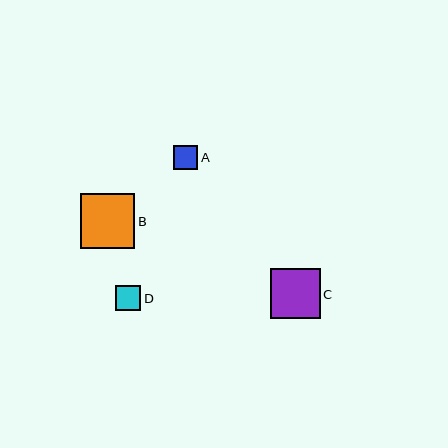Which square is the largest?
Square B is the largest with a size of approximately 55 pixels.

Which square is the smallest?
Square A is the smallest with a size of approximately 24 pixels.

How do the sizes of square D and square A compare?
Square D and square A are approximately the same size.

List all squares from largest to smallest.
From largest to smallest: B, C, D, A.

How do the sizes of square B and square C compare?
Square B and square C are approximately the same size.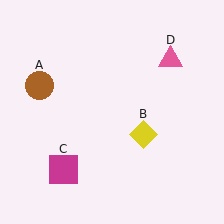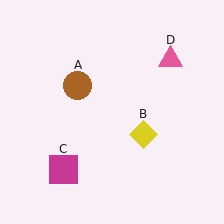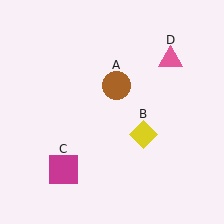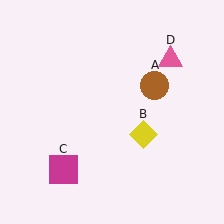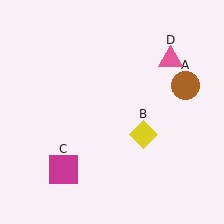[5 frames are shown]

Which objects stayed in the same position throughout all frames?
Yellow diamond (object B) and magenta square (object C) and pink triangle (object D) remained stationary.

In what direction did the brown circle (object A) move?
The brown circle (object A) moved right.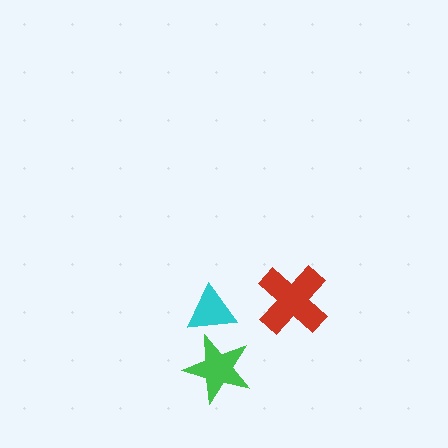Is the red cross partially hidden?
No, no other shape covers it.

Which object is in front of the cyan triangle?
The green star is in front of the cyan triangle.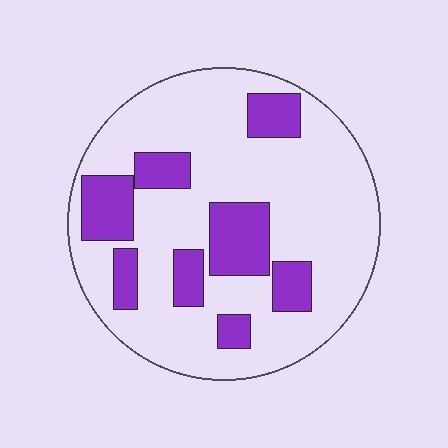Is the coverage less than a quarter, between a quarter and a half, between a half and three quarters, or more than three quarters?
Less than a quarter.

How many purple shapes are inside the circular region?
8.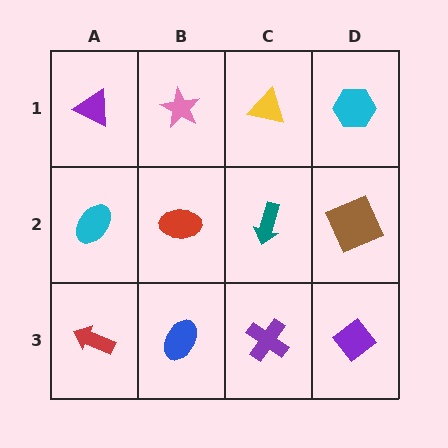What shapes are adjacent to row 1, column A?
A cyan ellipse (row 2, column A), a pink star (row 1, column B).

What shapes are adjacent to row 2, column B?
A pink star (row 1, column B), a blue ellipse (row 3, column B), a cyan ellipse (row 2, column A), a teal arrow (row 2, column C).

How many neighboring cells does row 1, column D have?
2.